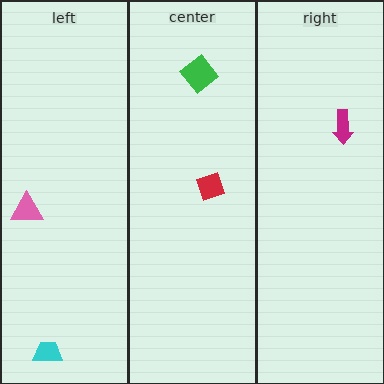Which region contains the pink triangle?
The left region.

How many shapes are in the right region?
1.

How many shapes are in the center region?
2.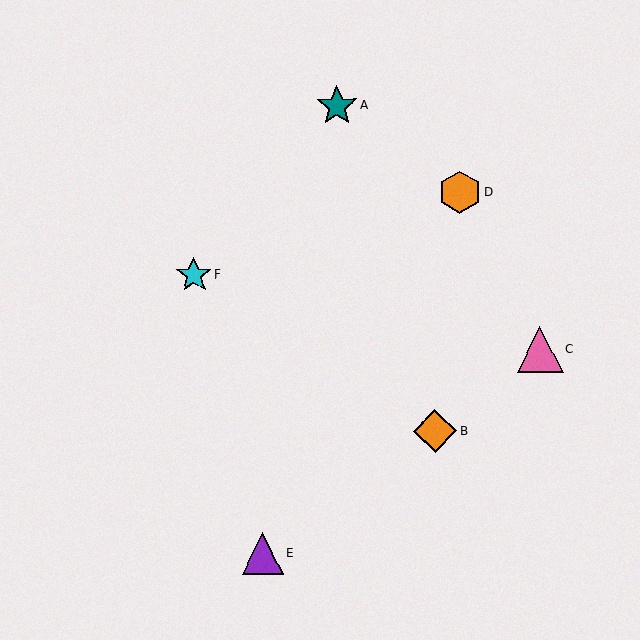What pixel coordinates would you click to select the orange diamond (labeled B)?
Click at (435, 431) to select the orange diamond B.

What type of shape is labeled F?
Shape F is a cyan star.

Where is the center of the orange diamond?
The center of the orange diamond is at (435, 431).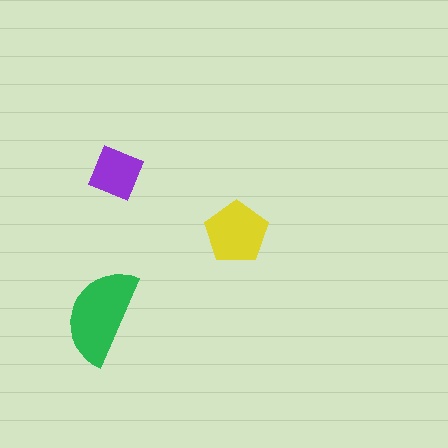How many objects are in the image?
There are 3 objects in the image.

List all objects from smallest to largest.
The purple square, the yellow pentagon, the green semicircle.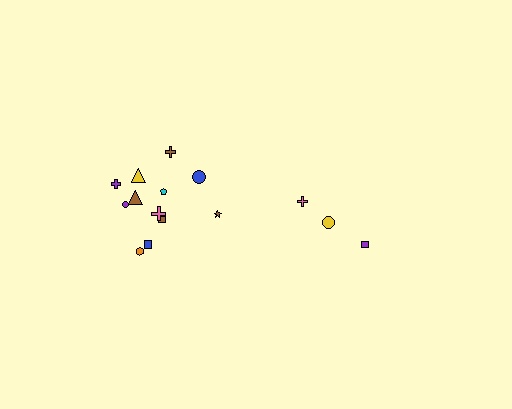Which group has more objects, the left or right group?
The left group.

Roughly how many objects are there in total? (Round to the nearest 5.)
Roughly 15 objects in total.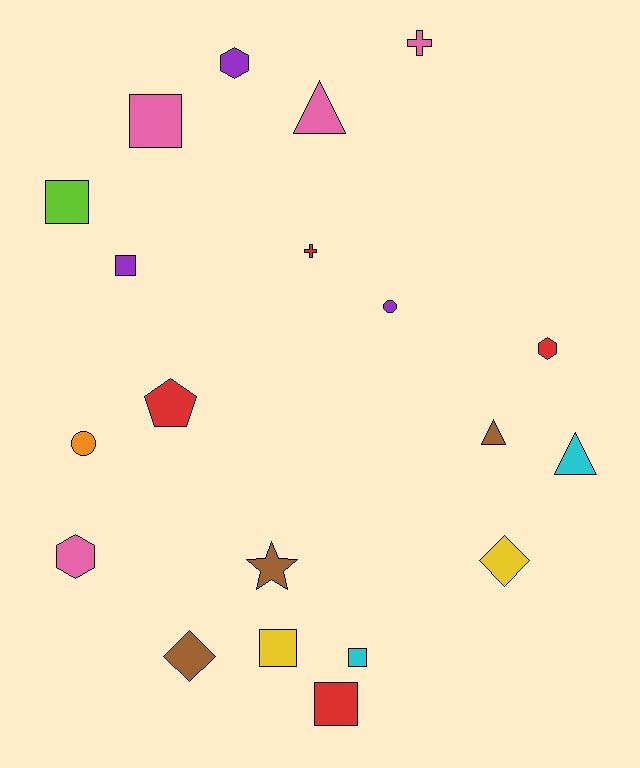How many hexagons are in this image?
There are 3 hexagons.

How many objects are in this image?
There are 20 objects.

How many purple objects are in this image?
There are 3 purple objects.